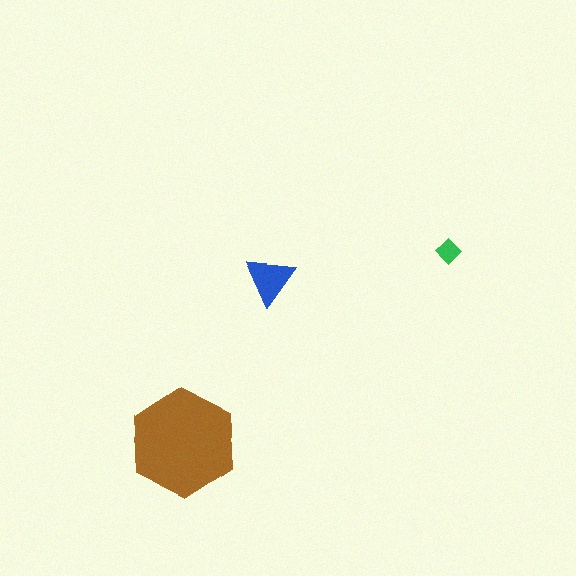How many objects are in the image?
There are 3 objects in the image.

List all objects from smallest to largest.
The green diamond, the blue triangle, the brown hexagon.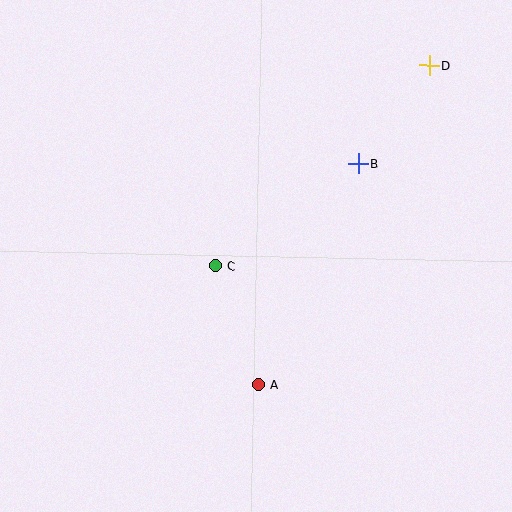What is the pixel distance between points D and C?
The distance between D and C is 293 pixels.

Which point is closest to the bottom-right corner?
Point A is closest to the bottom-right corner.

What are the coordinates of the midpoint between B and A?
The midpoint between B and A is at (308, 274).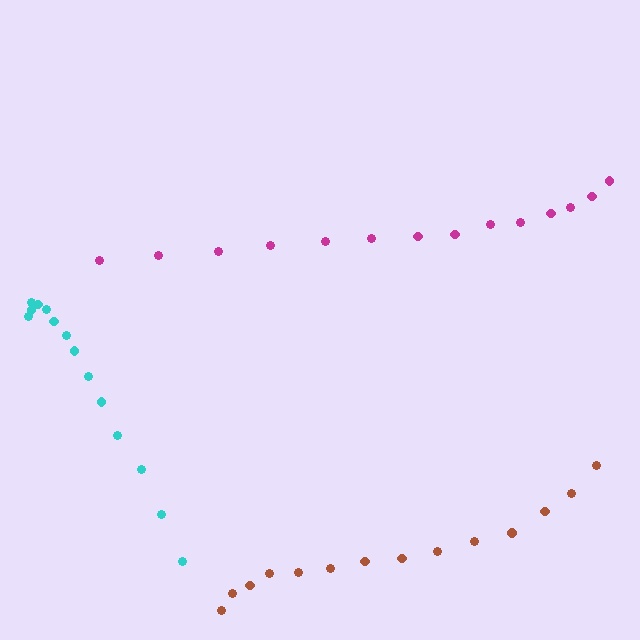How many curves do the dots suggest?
There are 3 distinct paths.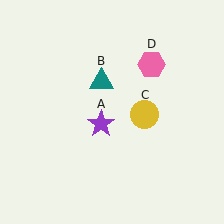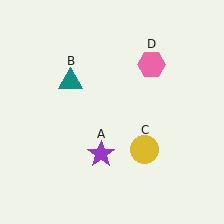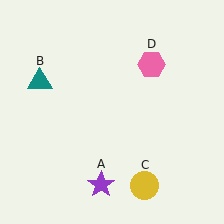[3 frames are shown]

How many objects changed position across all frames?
3 objects changed position: purple star (object A), teal triangle (object B), yellow circle (object C).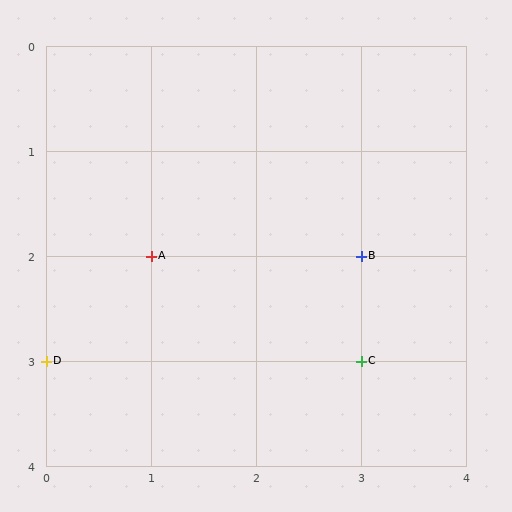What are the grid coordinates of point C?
Point C is at grid coordinates (3, 3).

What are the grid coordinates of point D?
Point D is at grid coordinates (0, 3).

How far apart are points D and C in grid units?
Points D and C are 3 columns apart.